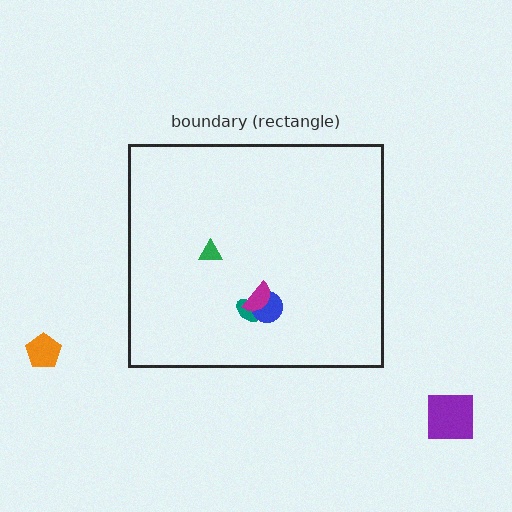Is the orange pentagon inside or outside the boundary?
Outside.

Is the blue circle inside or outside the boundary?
Inside.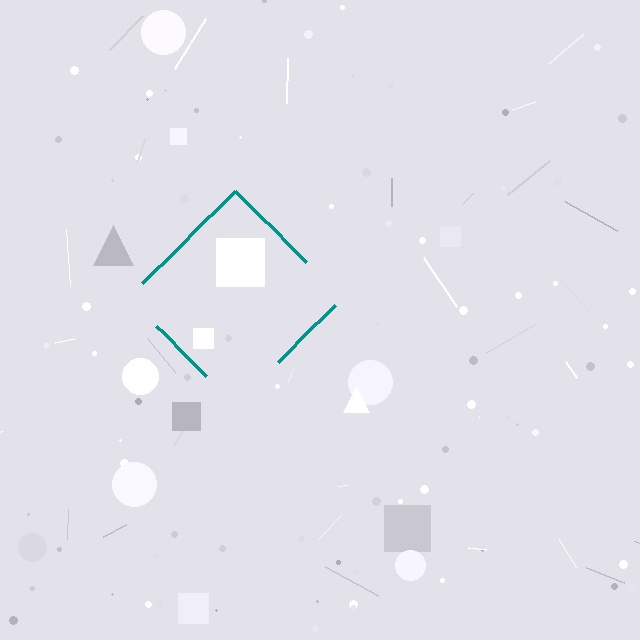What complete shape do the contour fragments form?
The contour fragments form a diamond.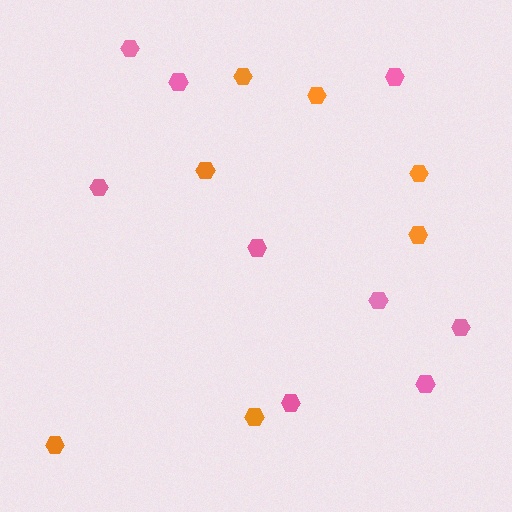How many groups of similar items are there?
There are 2 groups: one group of orange hexagons (7) and one group of pink hexagons (9).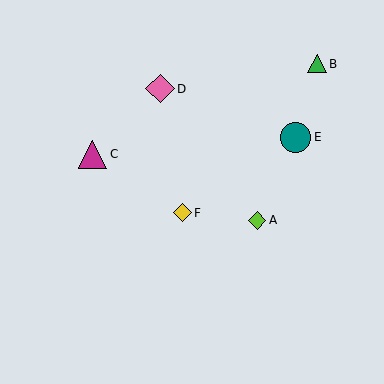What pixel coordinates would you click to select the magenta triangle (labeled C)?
Click at (93, 154) to select the magenta triangle C.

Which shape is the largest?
The teal circle (labeled E) is the largest.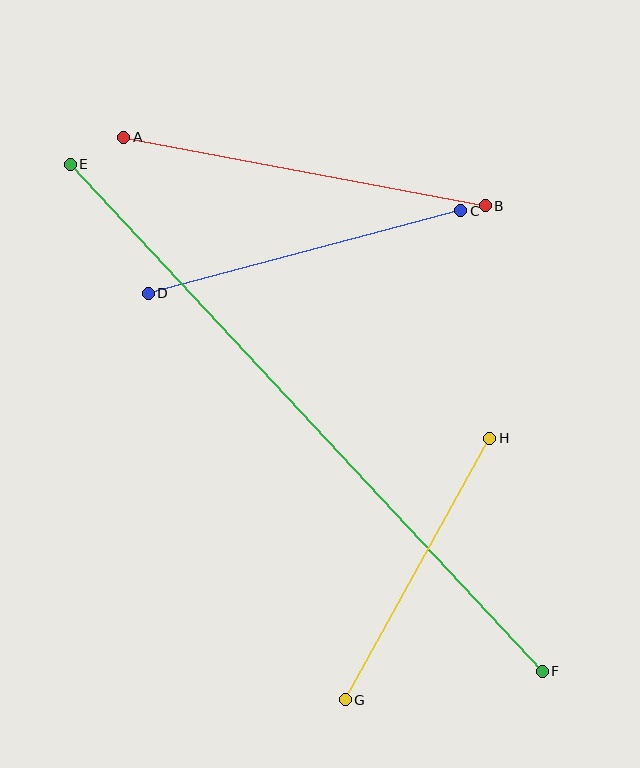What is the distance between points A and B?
The distance is approximately 368 pixels.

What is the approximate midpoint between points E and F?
The midpoint is at approximately (306, 418) pixels.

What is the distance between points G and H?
The distance is approximately 299 pixels.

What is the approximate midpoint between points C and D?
The midpoint is at approximately (304, 252) pixels.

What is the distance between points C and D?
The distance is approximately 323 pixels.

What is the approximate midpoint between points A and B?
The midpoint is at approximately (304, 171) pixels.